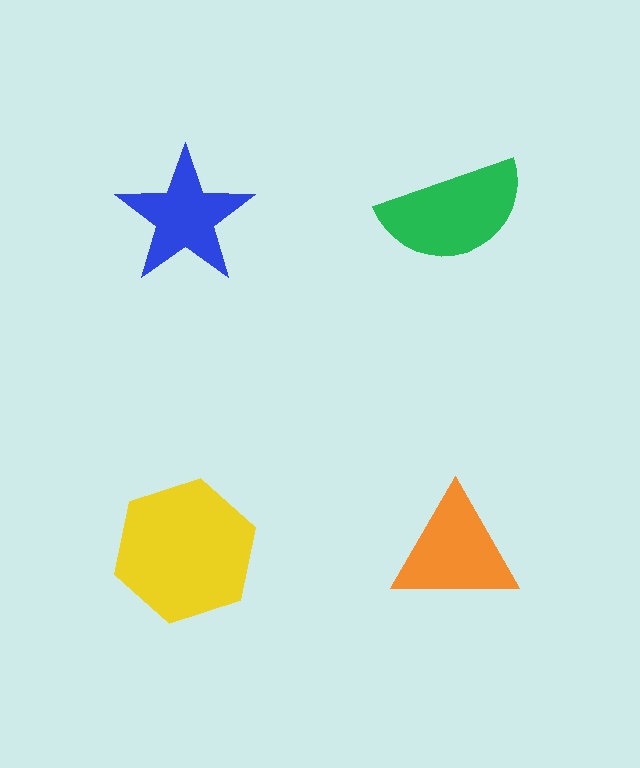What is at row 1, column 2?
A green semicircle.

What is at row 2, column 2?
An orange triangle.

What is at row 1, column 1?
A blue star.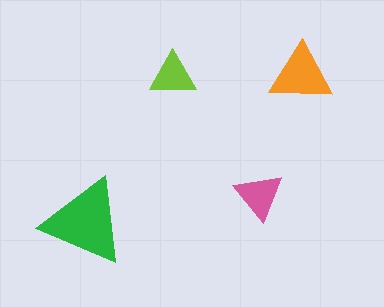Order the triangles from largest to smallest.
the green one, the orange one, the pink one, the lime one.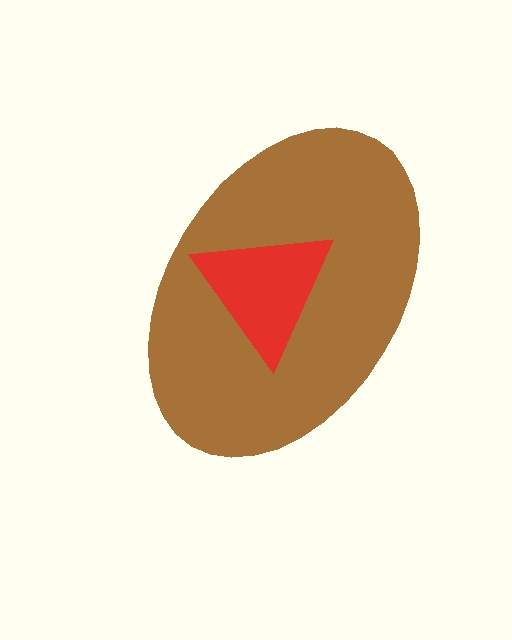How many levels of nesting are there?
2.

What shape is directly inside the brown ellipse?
The red triangle.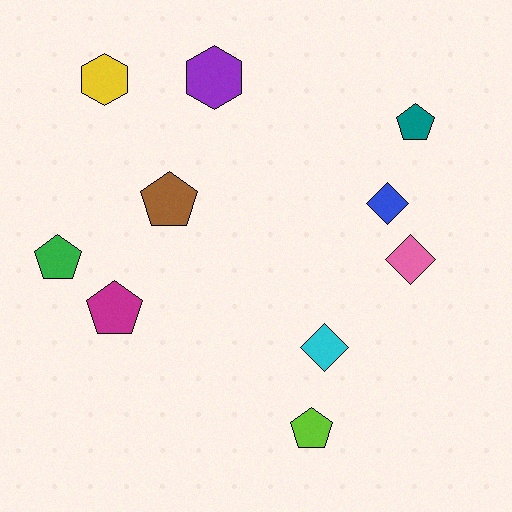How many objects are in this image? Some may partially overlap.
There are 10 objects.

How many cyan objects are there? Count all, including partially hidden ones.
There is 1 cyan object.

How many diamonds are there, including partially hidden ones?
There are 3 diamonds.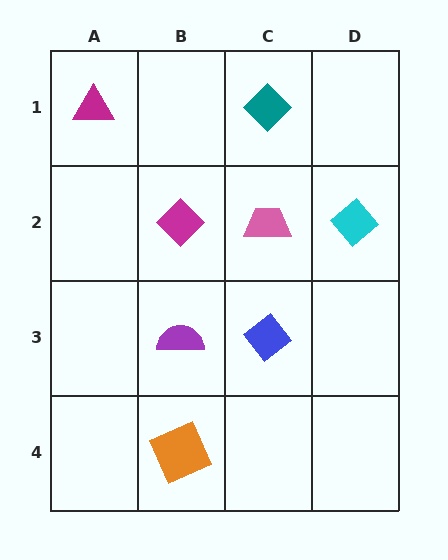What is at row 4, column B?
An orange square.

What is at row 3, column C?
A blue diamond.